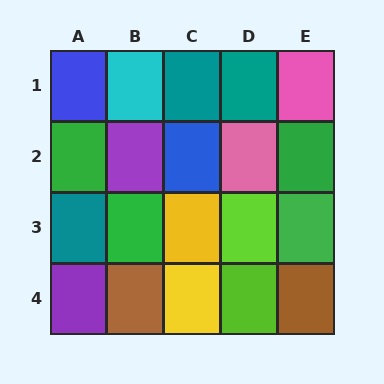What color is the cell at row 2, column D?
Pink.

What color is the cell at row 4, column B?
Brown.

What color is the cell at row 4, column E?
Brown.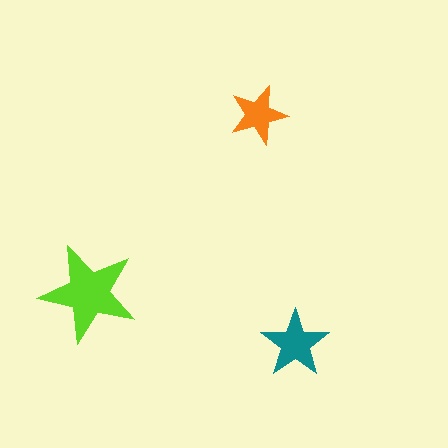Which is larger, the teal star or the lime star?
The lime one.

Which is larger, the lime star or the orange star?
The lime one.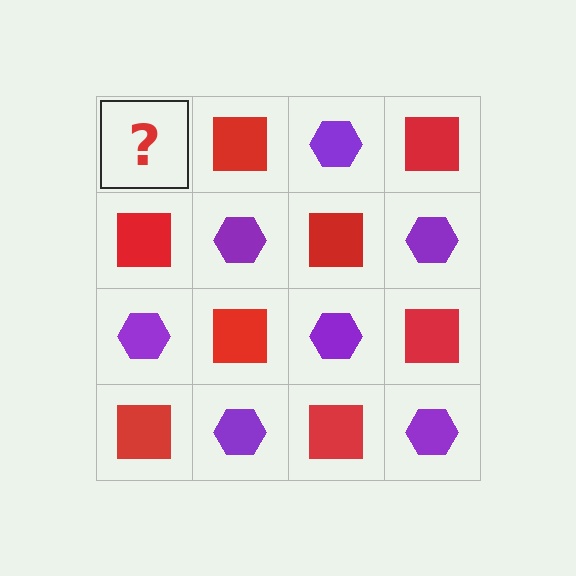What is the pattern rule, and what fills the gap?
The rule is that it alternates purple hexagon and red square in a checkerboard pattern. The gap should be filled with a purple hexagon.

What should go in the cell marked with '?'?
The missing cell should contain a purple hexagon.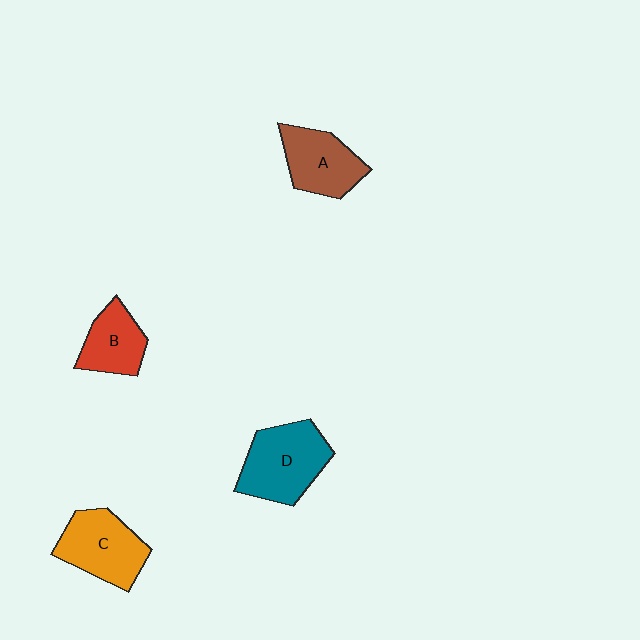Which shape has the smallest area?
Shape B (red).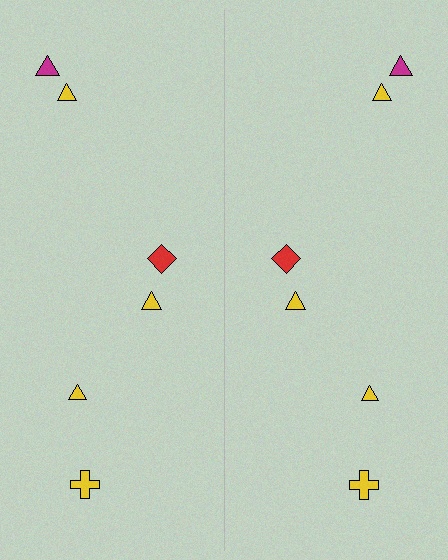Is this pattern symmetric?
Yes, this pattern has bilateral (reflection) symmetry.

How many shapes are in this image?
There are 12 shapes in this image.